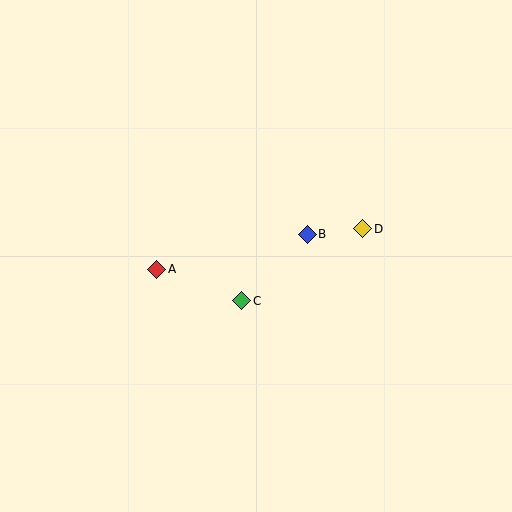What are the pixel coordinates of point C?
Point C is at (242, 301).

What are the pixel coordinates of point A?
Point A is at (157, 269).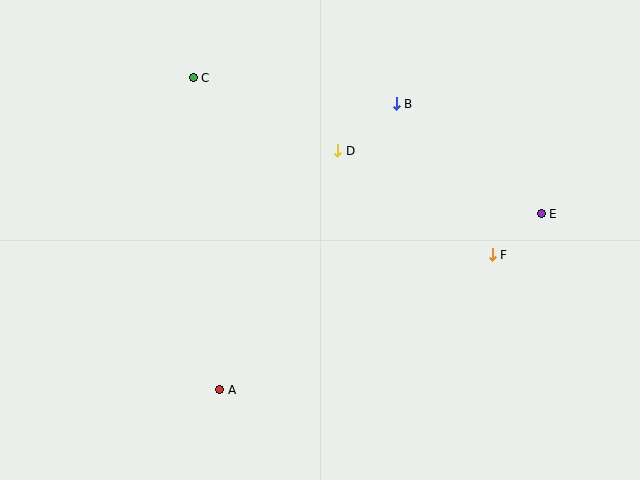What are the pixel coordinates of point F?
Point F is at (492, 255).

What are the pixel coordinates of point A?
Point A is at (220, 390).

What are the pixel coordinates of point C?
Point C is at (193, 78).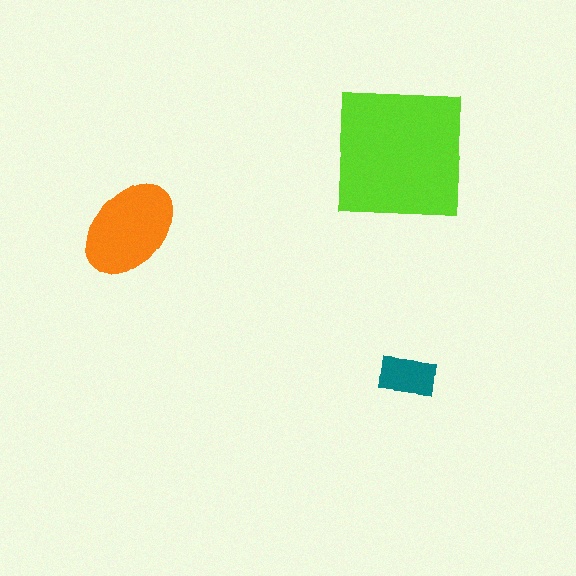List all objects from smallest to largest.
The teal rectangle, the orange ellipse, the lime square.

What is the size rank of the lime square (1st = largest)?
1st.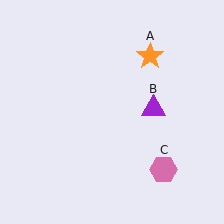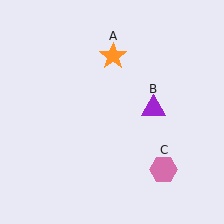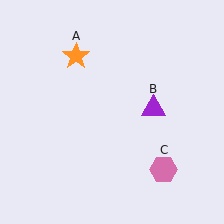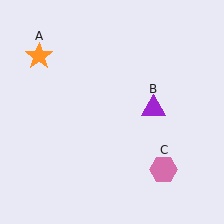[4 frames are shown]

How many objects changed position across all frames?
1 object changed position: orange star (object A).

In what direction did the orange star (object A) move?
The orange star (object A) moved left.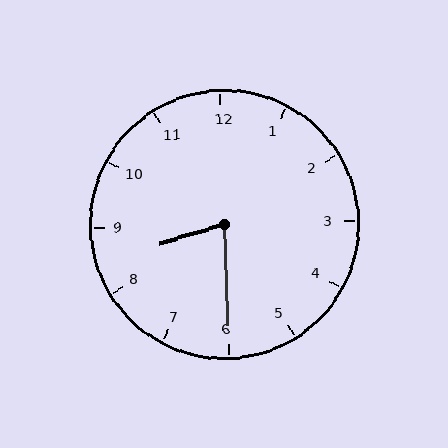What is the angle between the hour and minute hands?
Approximately 75 degrees.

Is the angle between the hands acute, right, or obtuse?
It is acute.